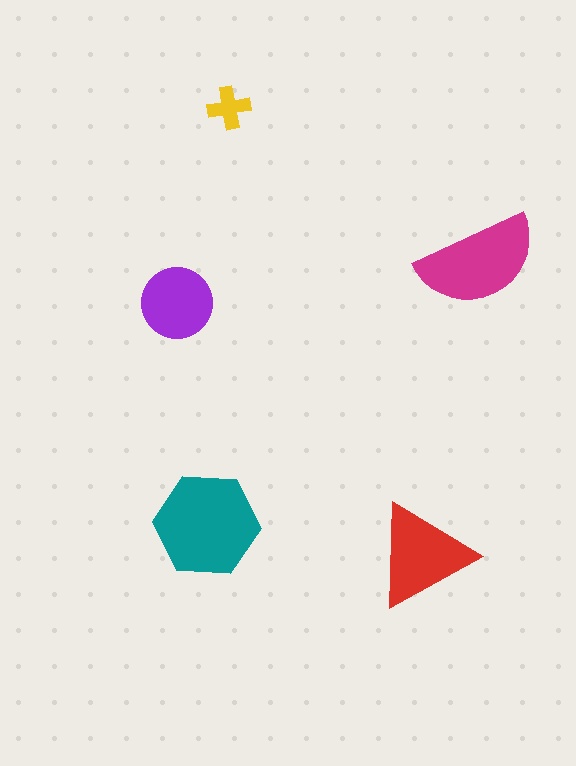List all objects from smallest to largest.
The yellow cross, the purple circle, the red triangle, the magenta semicircle, the teal hexagon.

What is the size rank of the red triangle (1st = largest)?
3rd.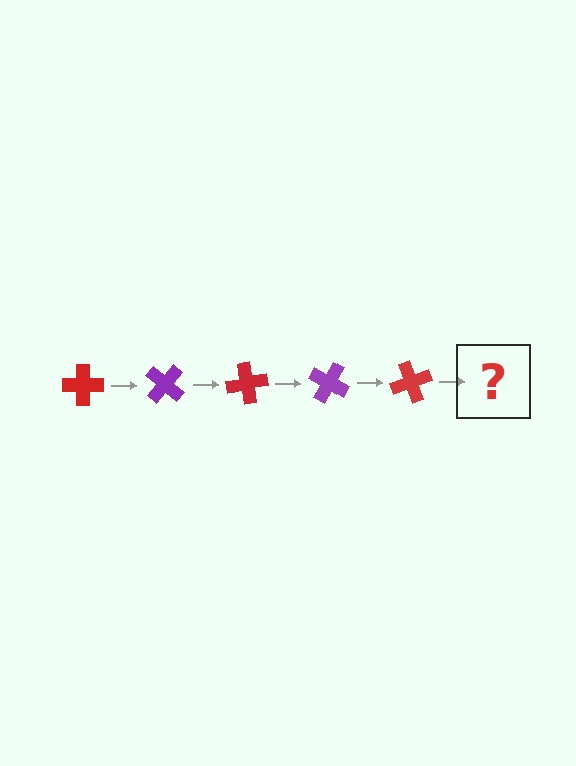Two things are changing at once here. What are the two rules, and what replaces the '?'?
The two rules are that it rotates 40 degrees each step and the color cycles through red and purple. The '?' should be a purple cross, rotated 200 degrees from the start.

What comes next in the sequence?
The next element should be a purple cross, rotated 200 degrees from the start.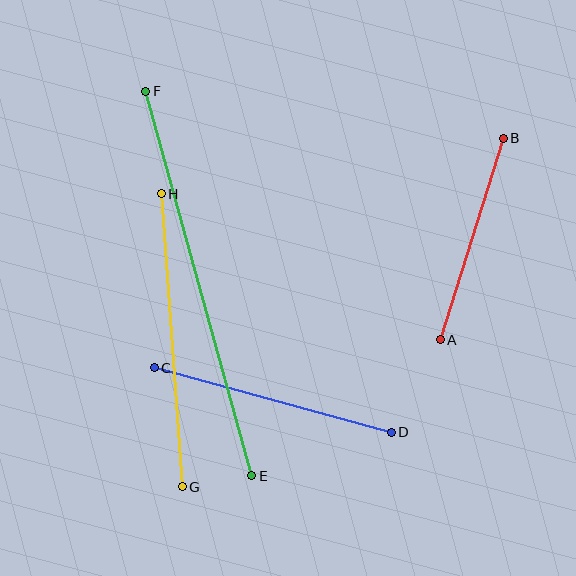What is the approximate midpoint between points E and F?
The midpoint is at approximately (199, 284) pixels.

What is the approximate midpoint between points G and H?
The midpoint is at approximately (172, 340) pixels.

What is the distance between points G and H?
The distance is approximately 294 pixels.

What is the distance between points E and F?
The distance is approximately 399 pixels.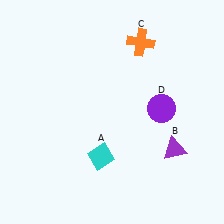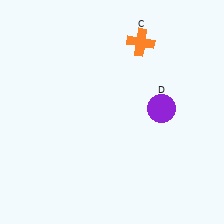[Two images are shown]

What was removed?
The purple triangle (B), the cyan diamond (A) were removed in Image 2.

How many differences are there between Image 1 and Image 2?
There are 2 differences between the two images.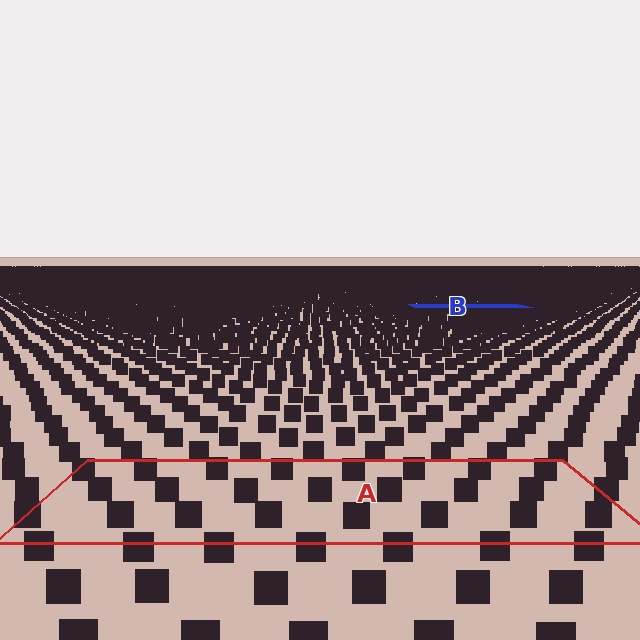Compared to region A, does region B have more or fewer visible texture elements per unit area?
Region B has more texture elements per unit area — they are packed more densely because it is farther away.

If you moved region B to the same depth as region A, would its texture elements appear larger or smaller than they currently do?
They would appear larger. At a closer depth, the same texture elements are projected at a bigger on-screen size.